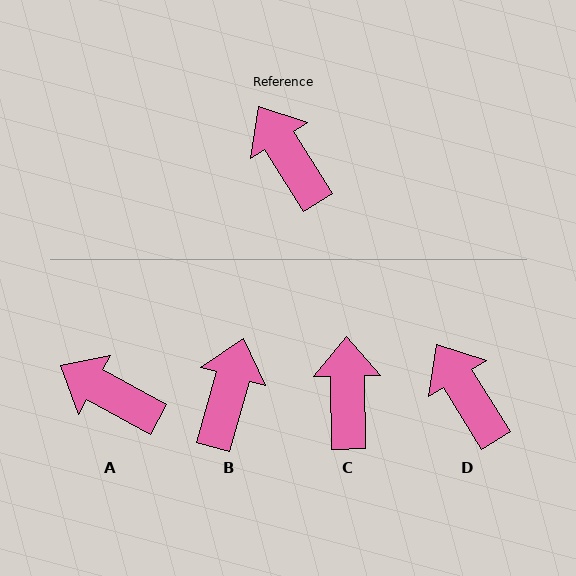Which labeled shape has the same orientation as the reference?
D.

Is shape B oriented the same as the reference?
No, it is off by about 48 degrees.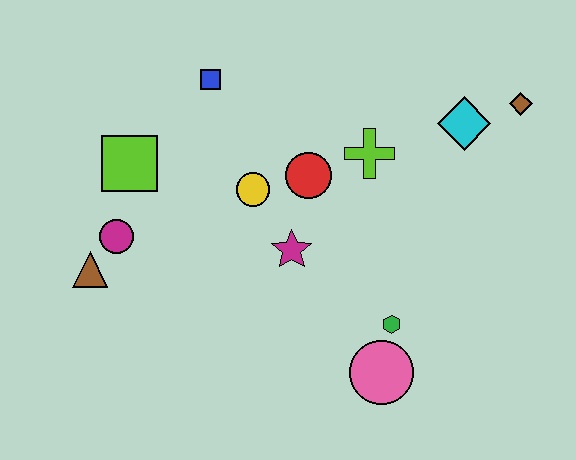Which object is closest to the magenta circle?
The brown triangle is closest to the magenta circle.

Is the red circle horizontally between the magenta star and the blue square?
No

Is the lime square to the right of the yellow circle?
No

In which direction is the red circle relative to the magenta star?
The red circle is above the magenta star.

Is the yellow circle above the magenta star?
Yes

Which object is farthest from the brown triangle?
The brown diamond is farthest from the brown triangle.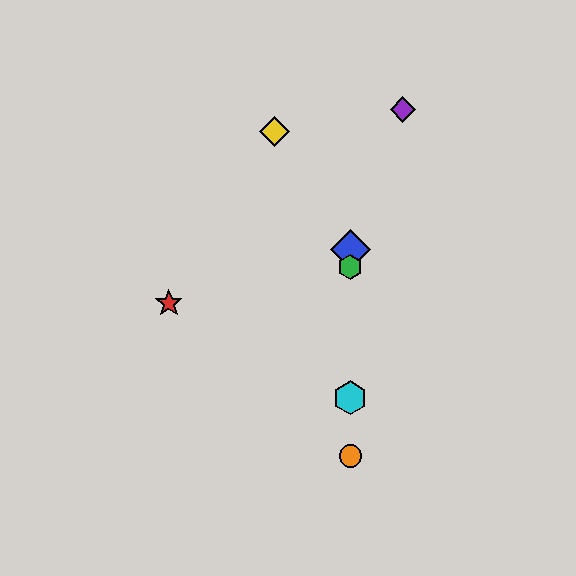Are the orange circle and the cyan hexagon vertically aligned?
Yes, both are at x≈350.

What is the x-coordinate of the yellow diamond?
The yellow diamond is at x≈274.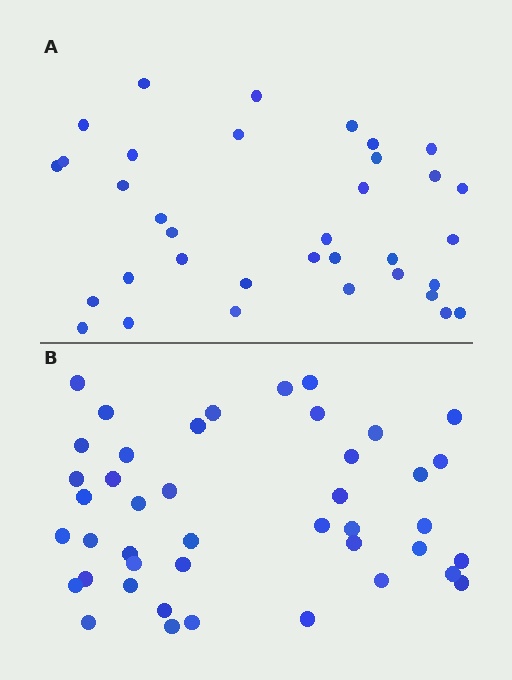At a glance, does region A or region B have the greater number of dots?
Region B (the bottom region) has more dots.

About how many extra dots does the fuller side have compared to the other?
Region B has roughly 8 or so more dots than region A.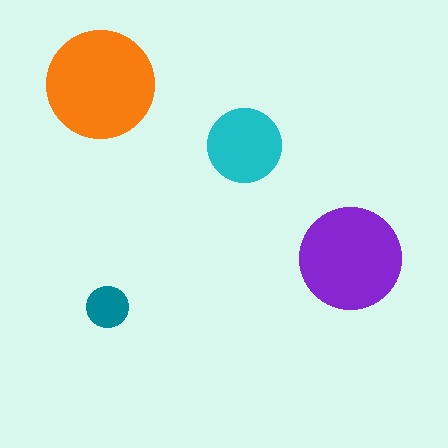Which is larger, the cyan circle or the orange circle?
The orange one.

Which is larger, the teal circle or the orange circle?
The orange one.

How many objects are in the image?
There are 4 objects in the image.